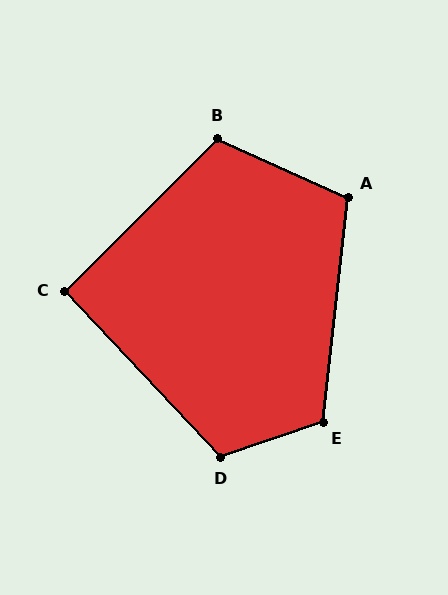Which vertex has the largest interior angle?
E, at approximately 115 degrees.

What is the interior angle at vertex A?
Approximately 108 degrees (obtuse).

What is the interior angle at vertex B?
Approximately 110 degrees (obtuse).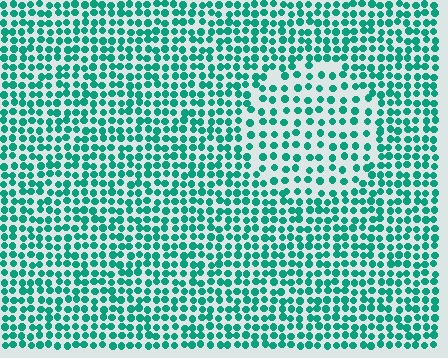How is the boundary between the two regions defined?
The boundary is defined by a change in element density (approximately 1.7x ratio). All elements are the same color, size, and shape.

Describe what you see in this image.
The image contains small teal elements arranged at two different densities. A circle-shaped region is visible where the elements are less densely packed than the surrounding area.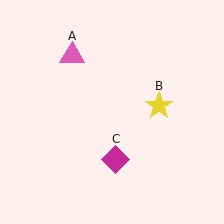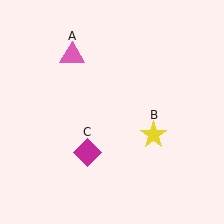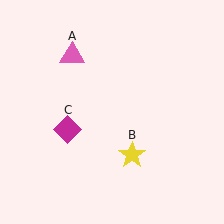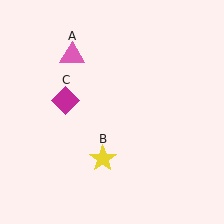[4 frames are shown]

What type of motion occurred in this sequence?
The yellow star (object B), magenta diamond (object C) rotated clockwise around the center of the scene.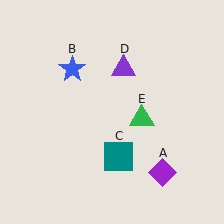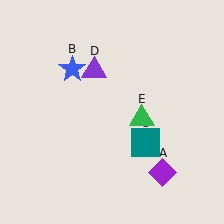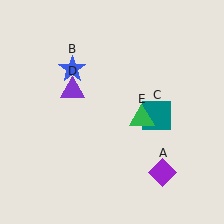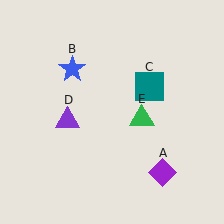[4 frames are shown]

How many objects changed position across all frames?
2 objects changed position: teal square (object C), purple triangle (object D).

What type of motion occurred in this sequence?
The teal square (object C), purple triangle (object D) rotated counterclockwise around the center of the scene.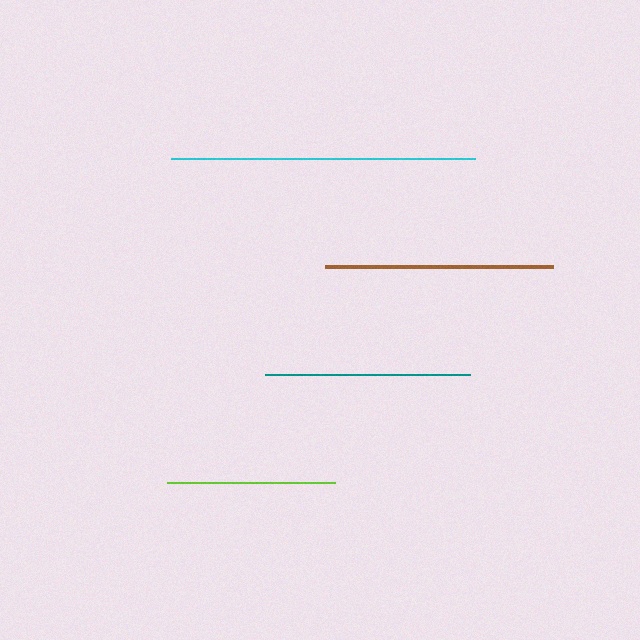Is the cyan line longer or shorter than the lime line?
The cyan line is longer than the lime line.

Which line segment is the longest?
The cyan line is the longest at approximately 304 pixels.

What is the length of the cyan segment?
The cyan segment is approximately 304 pixels long.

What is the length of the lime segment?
The lime segment is approximately 168 pixels long.